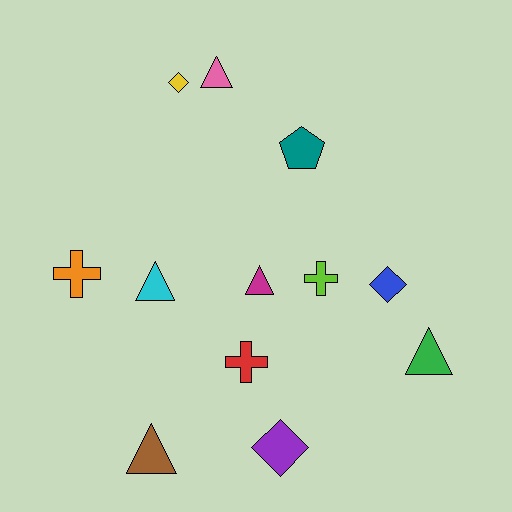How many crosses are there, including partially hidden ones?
There are 3 crosses.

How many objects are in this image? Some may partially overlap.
There are 12 objects.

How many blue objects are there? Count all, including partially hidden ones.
There is 1 blue object.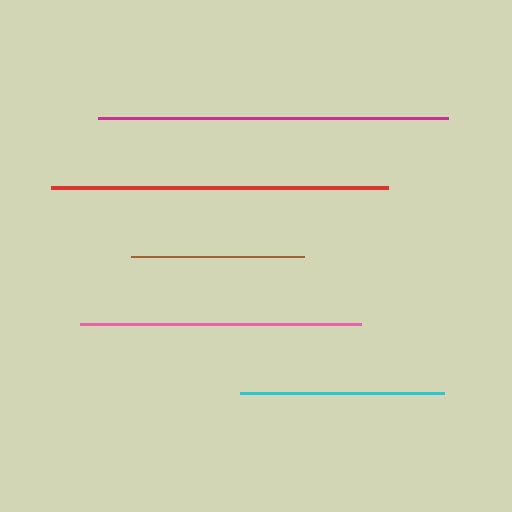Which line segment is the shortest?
The brown line is the shortest at approximately 173 pixels.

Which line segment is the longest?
The magenta line is the longest at approximately 350 pixels.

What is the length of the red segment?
The red segment is approximately 337 pixels long.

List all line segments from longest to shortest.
From longest to shortest: magenta, red, pink, cyan, brown.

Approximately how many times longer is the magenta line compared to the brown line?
The magenta line is approximately 2.0 times the length of the brown line.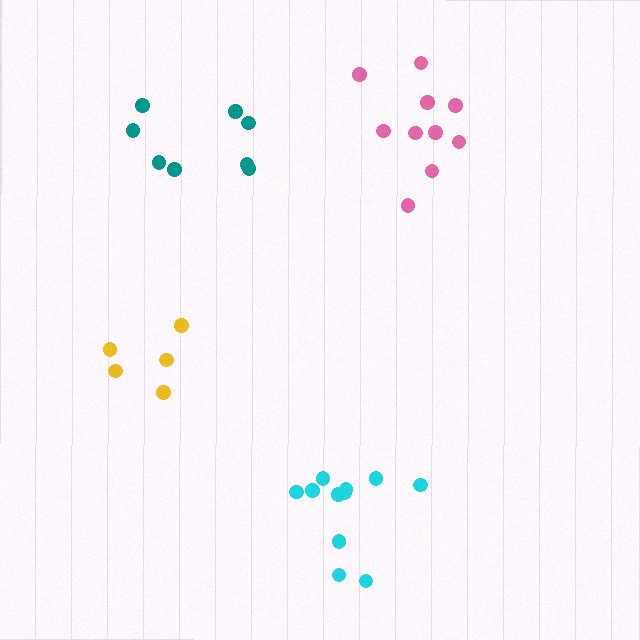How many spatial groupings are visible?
There are 4 spatial groupings.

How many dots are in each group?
Group 1: 5 dots, Group 2: 10 dots, Group 3: 8 dots, Group 4: 11 dots (34 total).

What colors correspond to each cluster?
The clusters are colored: yellow, pink, teal, cyan.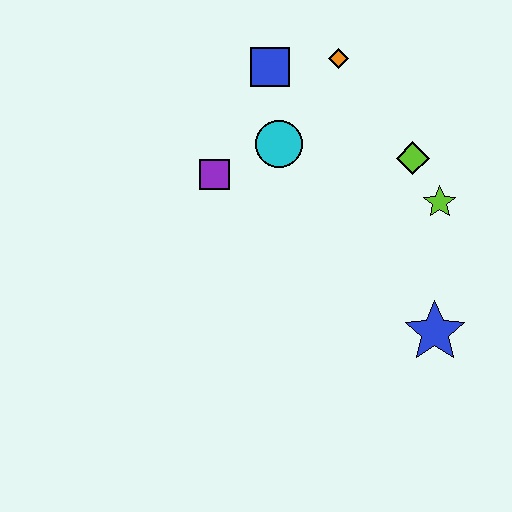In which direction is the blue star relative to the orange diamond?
The blue star is below the orange diamond.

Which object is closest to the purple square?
The cyan circle is closest to the purple square.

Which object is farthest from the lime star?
The purple square is farthest from the lime star.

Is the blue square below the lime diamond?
No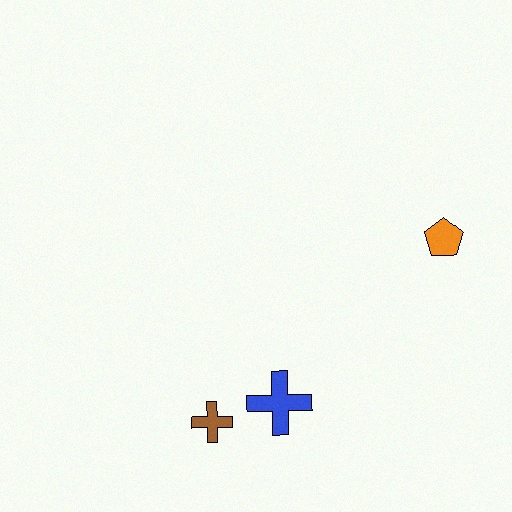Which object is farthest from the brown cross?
The orange pentagon is farthest from the brown cross.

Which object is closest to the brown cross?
The blue cross is closest to the brown cross.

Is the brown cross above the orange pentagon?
No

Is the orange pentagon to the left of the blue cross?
No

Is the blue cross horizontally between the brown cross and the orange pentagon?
Yes